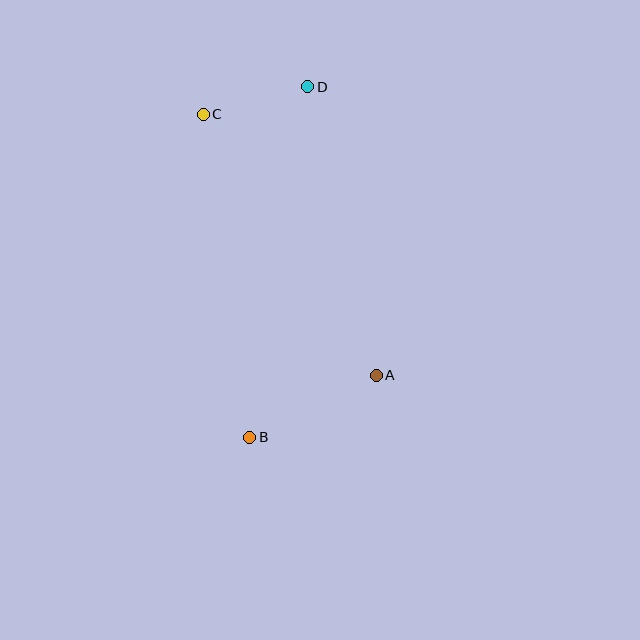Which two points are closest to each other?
Points C and D are closest to each other.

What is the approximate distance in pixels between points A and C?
The distance between A and C is approximately 313 pixels.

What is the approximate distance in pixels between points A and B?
The distance between A and B is approximately 141 pixels.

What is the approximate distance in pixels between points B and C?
The distance between B and C is approximately 326 pixels.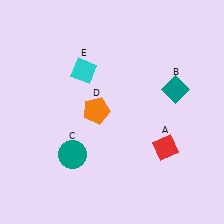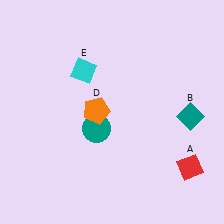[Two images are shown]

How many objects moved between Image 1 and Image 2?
3 objects moved between the two images.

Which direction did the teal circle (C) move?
The teal circle (C) moved up.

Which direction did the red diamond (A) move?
The red diamond (A) moved right.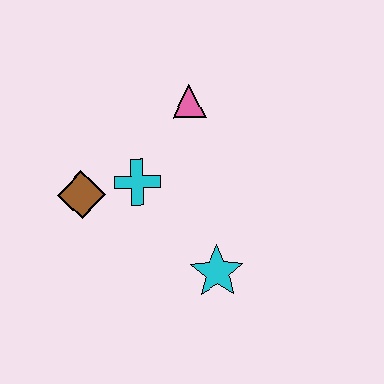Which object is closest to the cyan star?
The cyan cross is closest to the cyan star.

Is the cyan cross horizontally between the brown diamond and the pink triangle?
Yes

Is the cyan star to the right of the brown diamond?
Yes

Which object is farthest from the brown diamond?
The cyan star is farthest from the brown diamond.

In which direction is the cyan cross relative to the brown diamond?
The cyan cross is to the right of the brown diamond.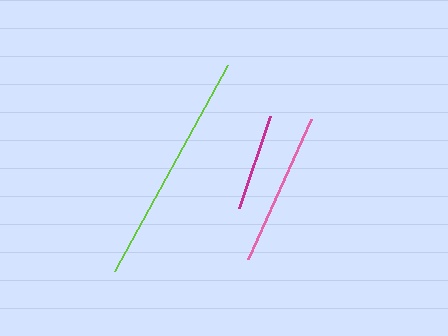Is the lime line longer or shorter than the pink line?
The lime line is longer than the pink line.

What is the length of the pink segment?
The pink segment is approximately 154 pixels long.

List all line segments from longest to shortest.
From longest to shortest: lime, pink, magenta.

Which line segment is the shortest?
The magenta line is the shortest at approximately 96 pixels.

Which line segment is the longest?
The lime line is the longest at approximately 235 pixels.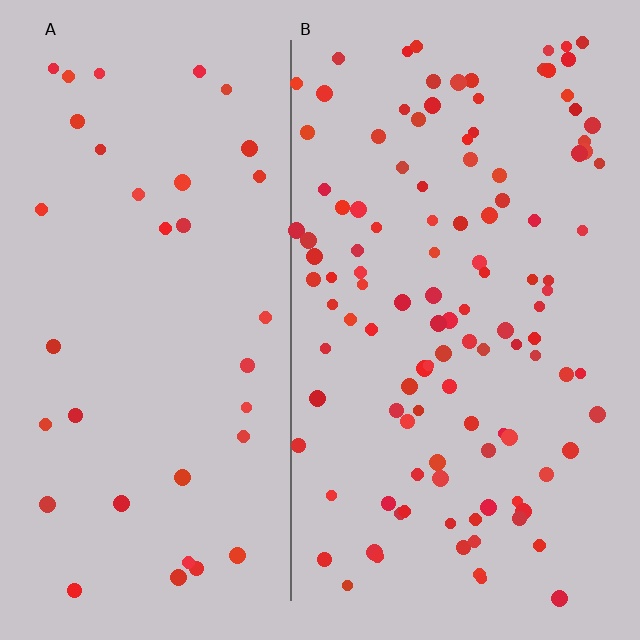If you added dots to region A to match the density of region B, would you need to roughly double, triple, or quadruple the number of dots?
Approximately triple.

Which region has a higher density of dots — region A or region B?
B (the right).